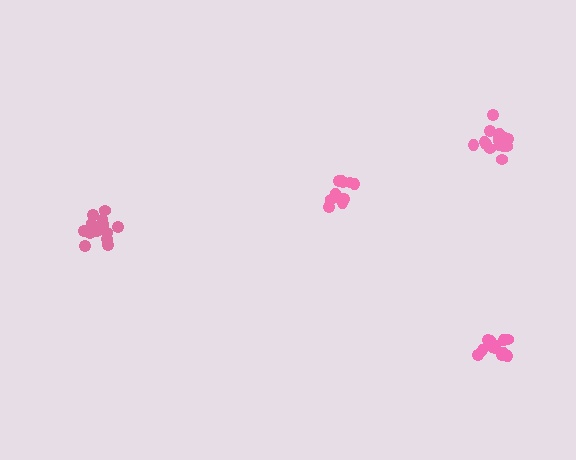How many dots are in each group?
Group 1: 11 dots, Group 2: 15 dots, Group 3: 14 dots, Group 4: 12 dots (52 total).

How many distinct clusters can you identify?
There are 4 distinct clusters.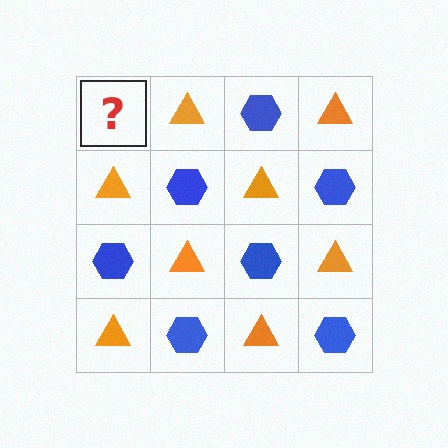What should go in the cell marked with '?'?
The missing cell should contain a blue hexagon.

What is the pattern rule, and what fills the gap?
The rule is that it alternates blue hexagon and orange triangle in a checkerboard pattern. The gap should be filled with a blue hexagon.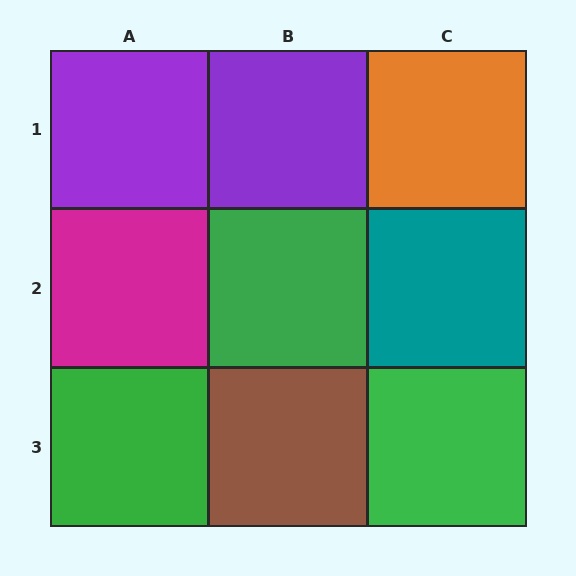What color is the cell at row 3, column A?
Green.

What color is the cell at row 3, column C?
Green.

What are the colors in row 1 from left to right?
Purple, purple, orange.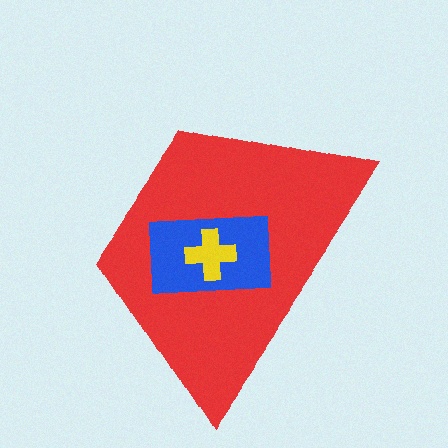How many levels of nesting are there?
3.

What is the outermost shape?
The red trapezoid.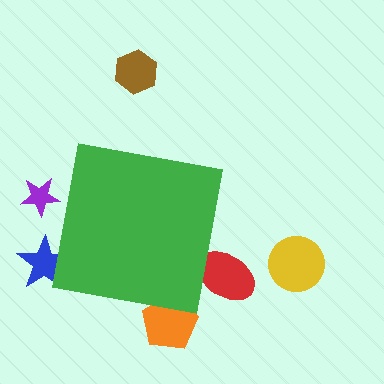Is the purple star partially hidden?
Yes, the purple star is partially hidden behind the green square.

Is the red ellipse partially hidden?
Yes, the red ellipse is partially hidden behind the green square.